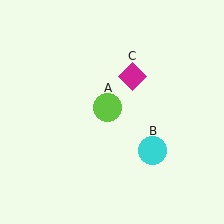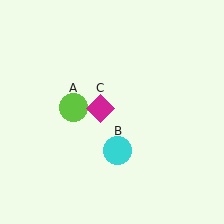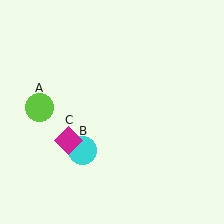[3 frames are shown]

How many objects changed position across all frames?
3 objects changed position: lime circle (object A), cyan circle (object B), magenta diamond (object C).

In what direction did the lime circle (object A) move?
The lime circle (object A) moved left.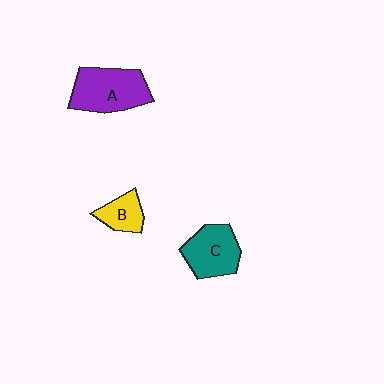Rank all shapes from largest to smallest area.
From largest to smallest: A (purple), C (teal), B (yellow).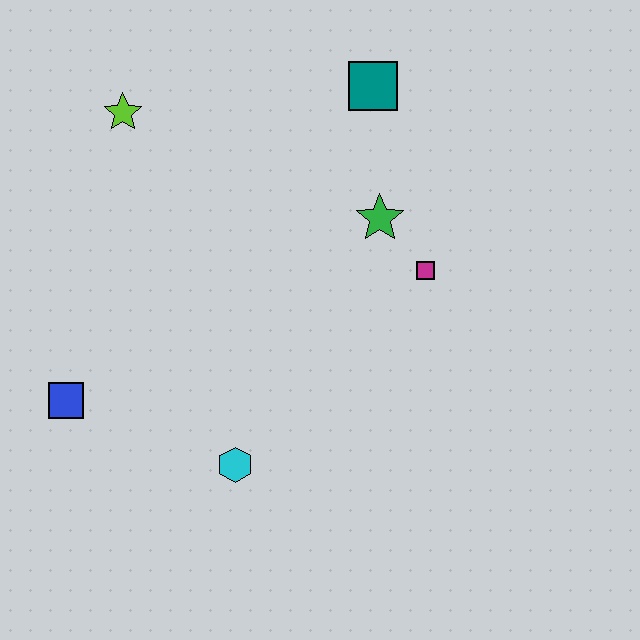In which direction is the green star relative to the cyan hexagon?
The green star is above the cyan hexagon.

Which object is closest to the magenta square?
The green star is closest to the magenta square.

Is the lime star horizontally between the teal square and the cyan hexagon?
No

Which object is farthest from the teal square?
The blue square is farthest from the teal square.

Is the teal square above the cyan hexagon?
Yes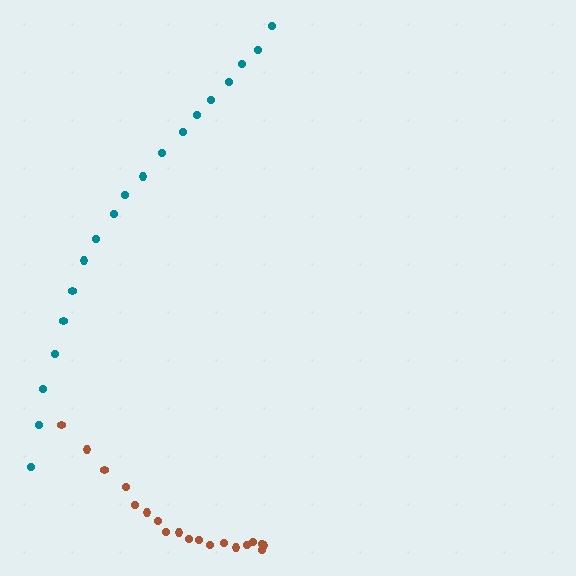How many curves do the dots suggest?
There are 2 distinct paths.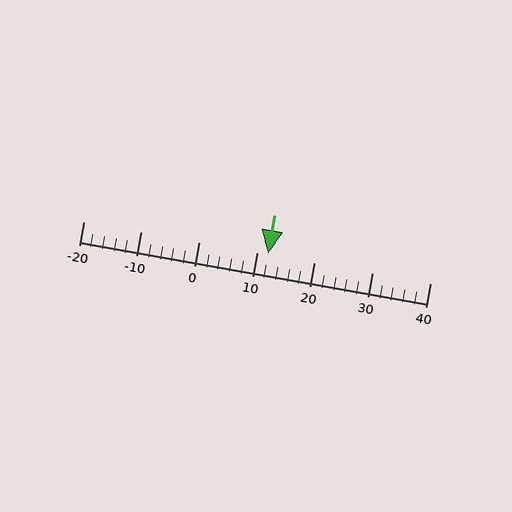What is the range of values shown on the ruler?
The ruler shows values from -20 to 40.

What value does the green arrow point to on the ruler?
The green arrow points to approximately 12.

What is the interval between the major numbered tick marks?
The major tick marks are spaced 10 units apart.